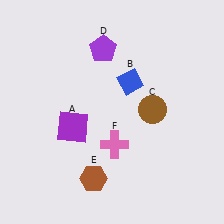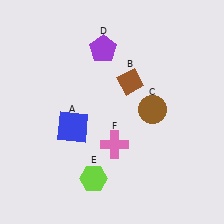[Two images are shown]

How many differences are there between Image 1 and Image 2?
There are 3 differences between the two images.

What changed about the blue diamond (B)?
In Image 1, B is blue. In Image 2, it changed to brown.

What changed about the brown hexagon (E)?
In Image 1, E is brown. In Image 2, it changed to lime.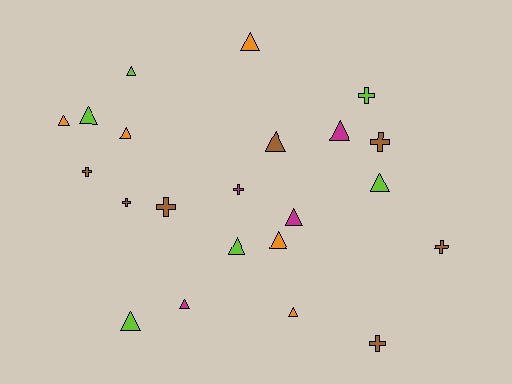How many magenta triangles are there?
There are 3 magenta triangles.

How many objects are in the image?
There are 22 objects.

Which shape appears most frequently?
Triangle, with 14 objects.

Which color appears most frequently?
Brown, with 7 objects.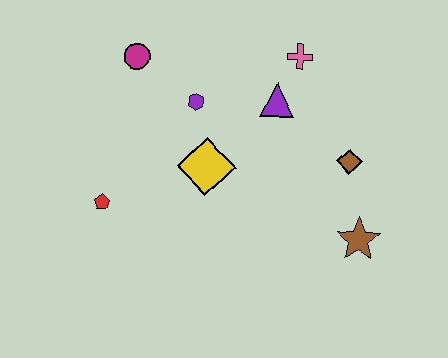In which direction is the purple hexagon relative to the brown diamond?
The purple hexagon is to the left of the brown diamond.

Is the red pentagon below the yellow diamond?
Yes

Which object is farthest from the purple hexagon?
The brown star is farthest from the purple hexagon.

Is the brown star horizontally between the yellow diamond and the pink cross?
No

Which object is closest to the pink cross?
The purple triangle is closest to the pink cross.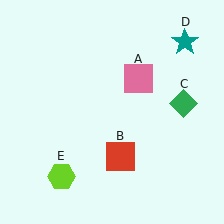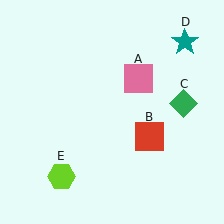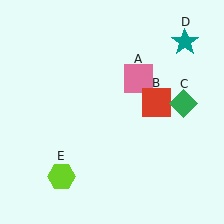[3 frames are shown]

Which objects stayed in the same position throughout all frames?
Pink square (object A) and green diamond (object C) and teal star (object D) and lime hexagon (object E) remained stationary.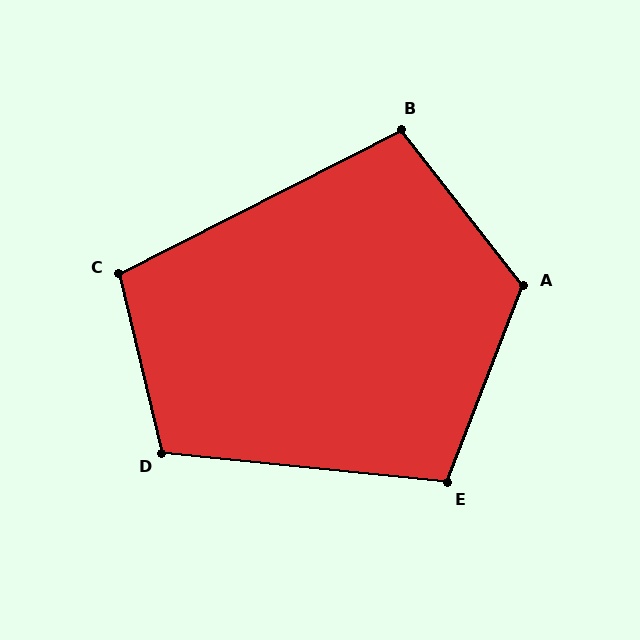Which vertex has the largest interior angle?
A, at approximately 121 degrees.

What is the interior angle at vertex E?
Approximately 105 degrees (obtuse).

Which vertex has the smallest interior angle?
B, at approximately 101 degrees.